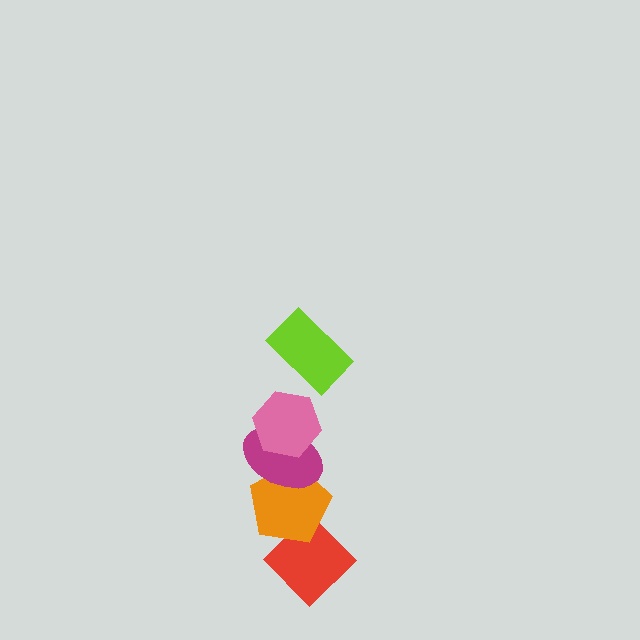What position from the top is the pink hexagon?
The pink hexagon is 2nd from the top.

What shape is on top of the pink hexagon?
The lime rectangle is on top of the pink hexagon.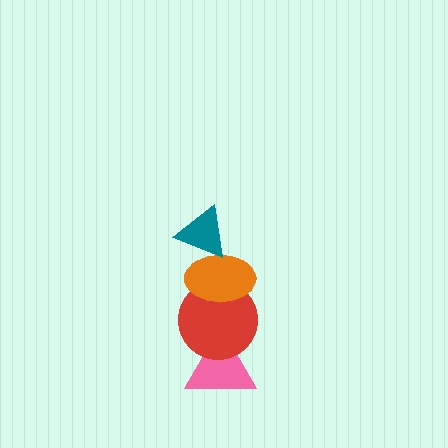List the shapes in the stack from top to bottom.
From top to bottom: the teal triangle, the orange ellipse, the red circle, the pink triangle.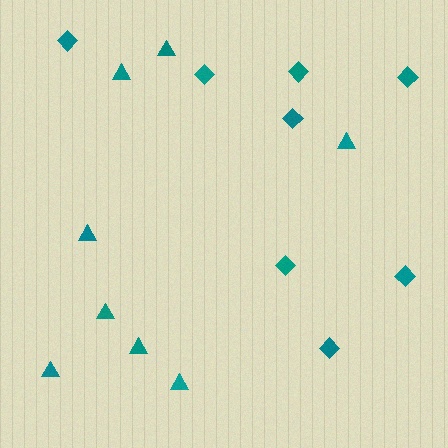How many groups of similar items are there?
There are 2 groups: one group of triangles (8) and one group of diamonds (8).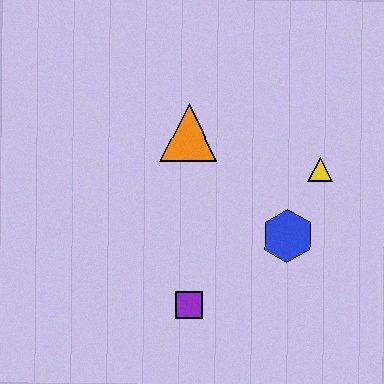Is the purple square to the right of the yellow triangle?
No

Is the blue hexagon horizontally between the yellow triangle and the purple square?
Yes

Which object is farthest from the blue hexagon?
The orange triangle is farthest from the blue hexagon.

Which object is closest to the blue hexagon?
The yellow triangle is closest to the blue hexagon.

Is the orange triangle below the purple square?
No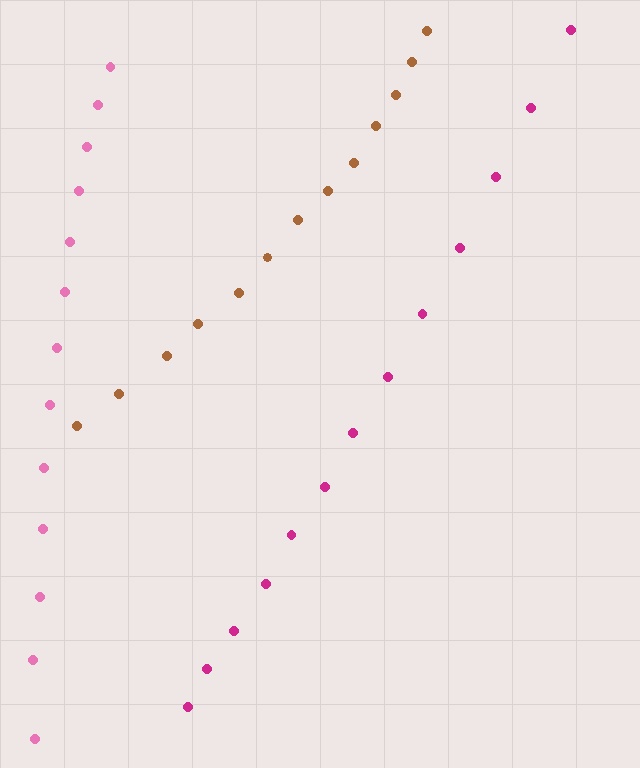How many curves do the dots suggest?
There are 3 distinct paths.